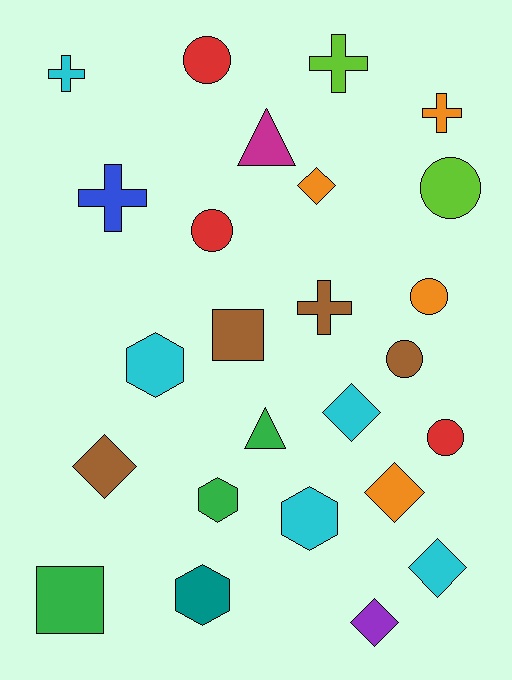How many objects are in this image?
There are 25 objects.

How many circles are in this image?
There are 6 circles.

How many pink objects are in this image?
There are no pink objects.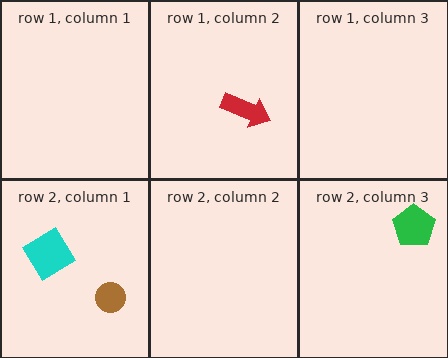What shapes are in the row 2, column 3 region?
The green pentagon.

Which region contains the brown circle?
The row 2, column 1 region.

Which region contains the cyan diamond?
The row 2, column 1 region.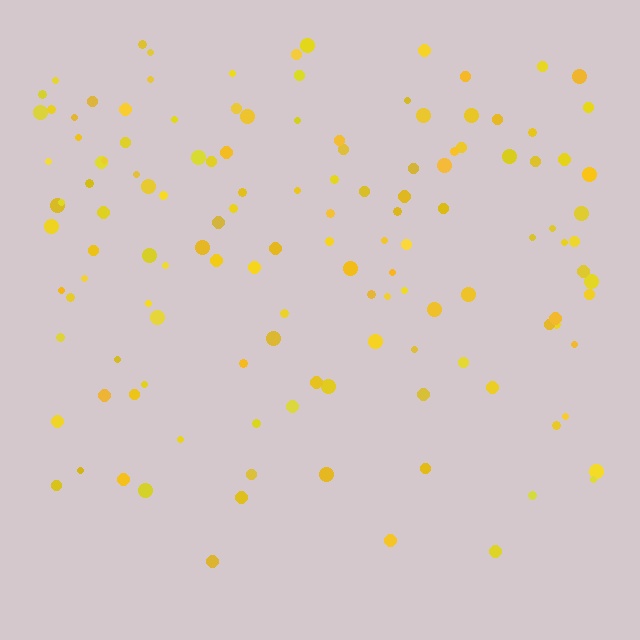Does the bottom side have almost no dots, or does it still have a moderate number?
Still a moderate number, just noticeably fewer than the top.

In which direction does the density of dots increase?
From bottom to top, with the top side densest.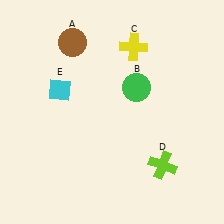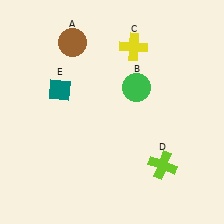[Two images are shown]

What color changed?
The diamond (E) changed from cyan in Image 1 to teal in Image 2.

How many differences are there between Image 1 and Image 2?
There is 1 difference between the two images.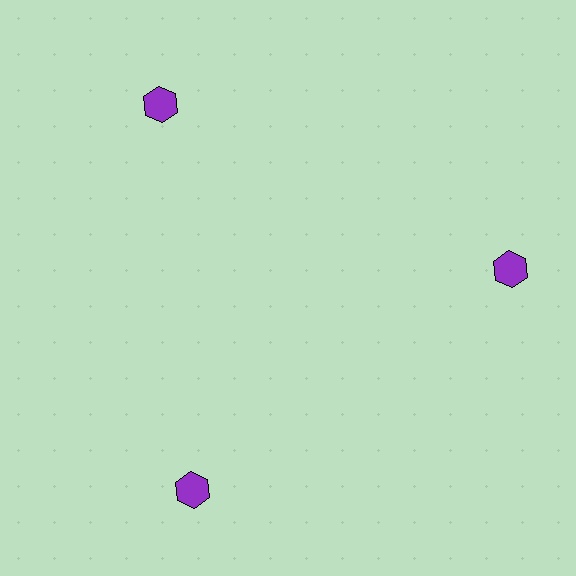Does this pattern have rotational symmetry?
Yes, this pattern has 3-fold rotational symmetry. It looks the same after rotating 120 degrees around the center.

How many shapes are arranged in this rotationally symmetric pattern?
There are 3 shapes, arranged in 3 groups of 1.